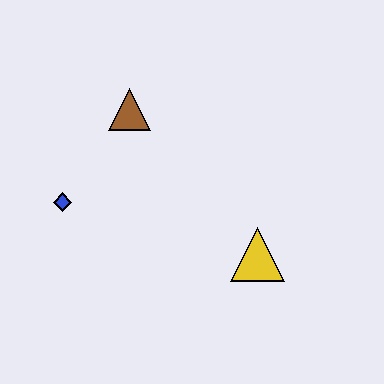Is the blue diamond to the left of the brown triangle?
Yes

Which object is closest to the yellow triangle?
The brown triangle is closest to the yellow triangle.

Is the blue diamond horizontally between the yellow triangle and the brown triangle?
No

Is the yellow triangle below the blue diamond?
Yes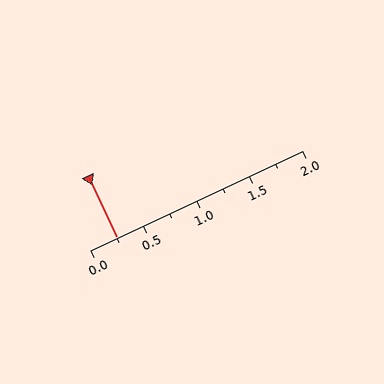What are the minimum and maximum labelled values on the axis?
The axis runs from 0.0 to 2.0.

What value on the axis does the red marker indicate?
The marker indicates approximately 0.25.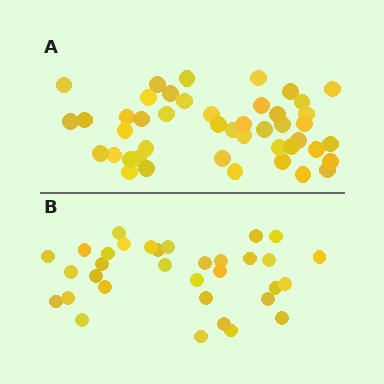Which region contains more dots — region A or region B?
Region A (the top region) has more dots.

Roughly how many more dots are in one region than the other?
Region A has roughly 12 or so more dots than region B.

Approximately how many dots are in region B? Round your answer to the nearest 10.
About 30 dots. (The exact count is 33, which rounds to 30.)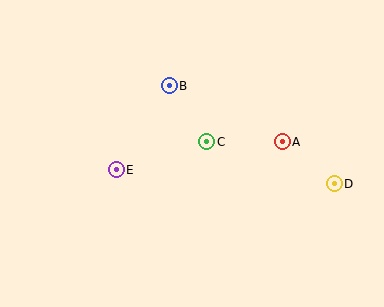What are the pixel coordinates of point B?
Point B is at (169, 86).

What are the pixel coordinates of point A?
Point A is at (282, 142).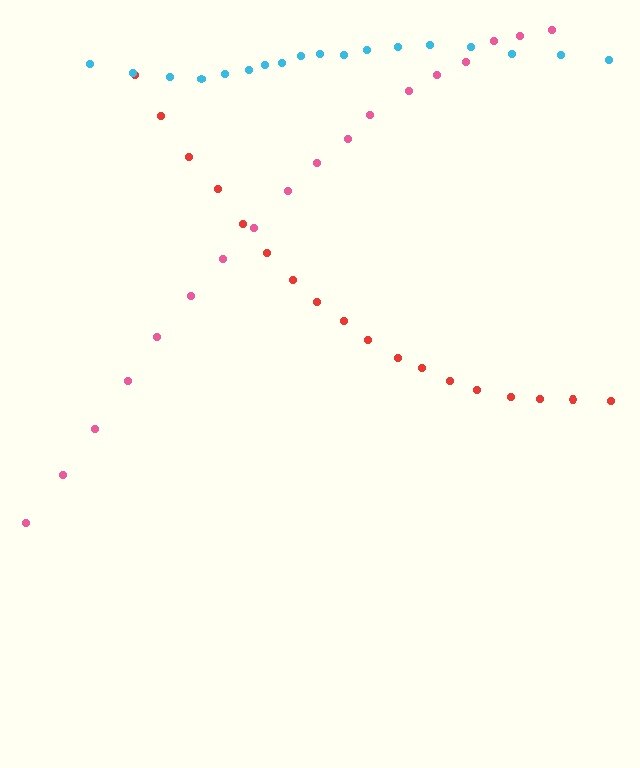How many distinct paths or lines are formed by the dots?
There are 3 distinct paths.